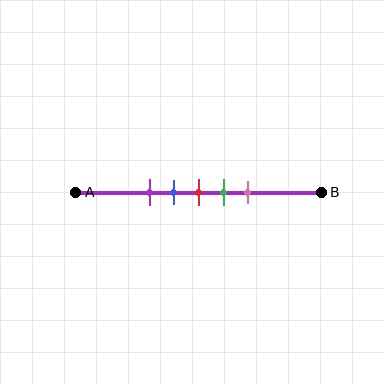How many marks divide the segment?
There are 5 marks dividing the segment.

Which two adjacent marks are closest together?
The blue and red marks are the closest adjacent pair.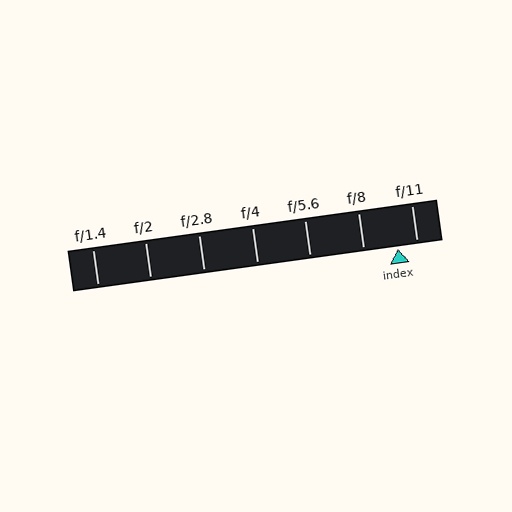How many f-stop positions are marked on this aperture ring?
There are 7 f-stop positions marked.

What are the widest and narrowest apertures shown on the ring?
The widest aperture shown is f/1.4 and the narrowest is f/11.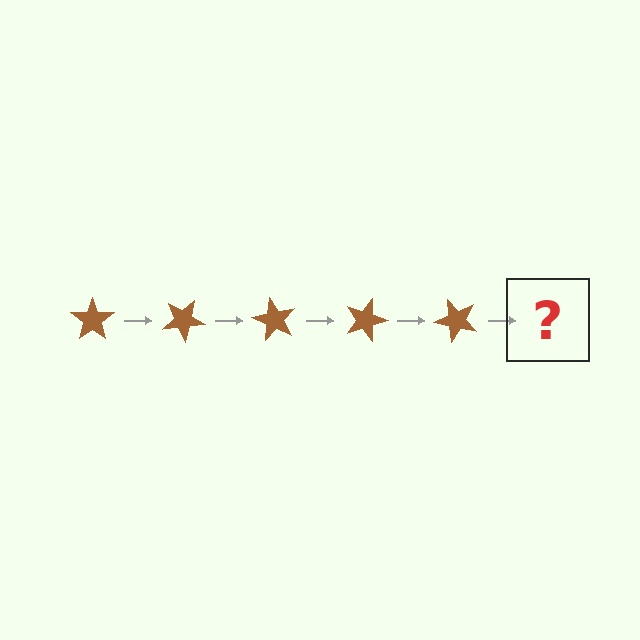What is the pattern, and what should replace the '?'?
The pattern is that the star rotates 30 degrees each step. The '?' should be a brown star rotated 150 degrees.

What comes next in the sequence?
The next element should be a brown star rotated 150 degrees.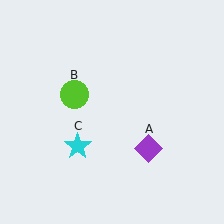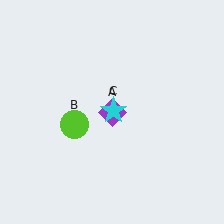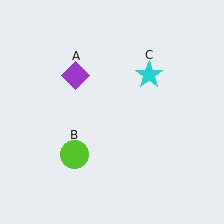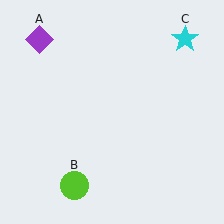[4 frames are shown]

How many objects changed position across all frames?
3 objects changed position: purple diamond (object A), lime circle (object B), cyan star (object C).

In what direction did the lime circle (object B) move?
The lime circle (object B) moved down.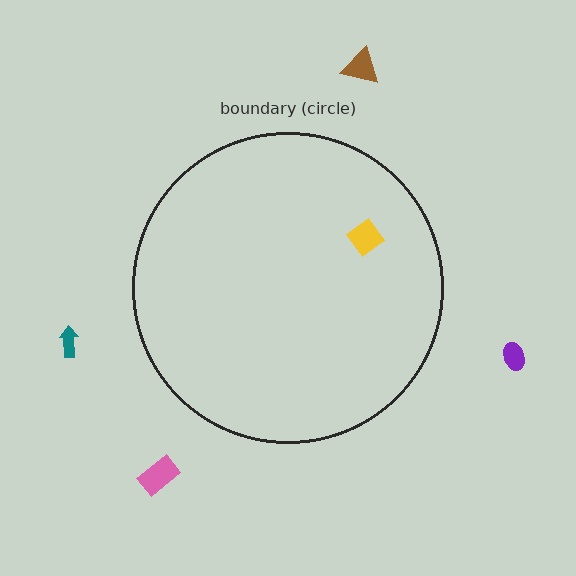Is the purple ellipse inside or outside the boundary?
Outside.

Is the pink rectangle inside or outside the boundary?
Outside.